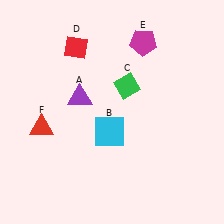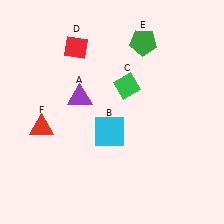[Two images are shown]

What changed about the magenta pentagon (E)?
In Image 1, E is magenta. In Image 2, it changed to green.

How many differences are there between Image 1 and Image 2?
There is 1 difference between the two images.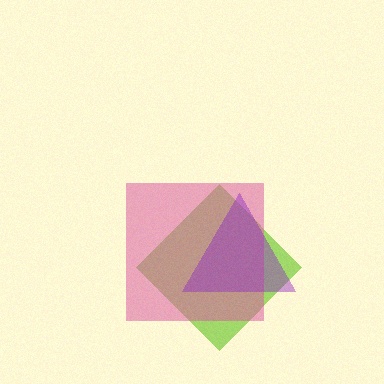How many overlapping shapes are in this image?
There are 3 overlapping shapes in the image.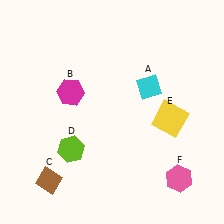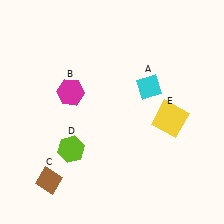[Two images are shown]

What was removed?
The pink hexagon (F) was removed in Image 2.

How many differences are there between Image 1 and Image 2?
There is 1 difference between the two images.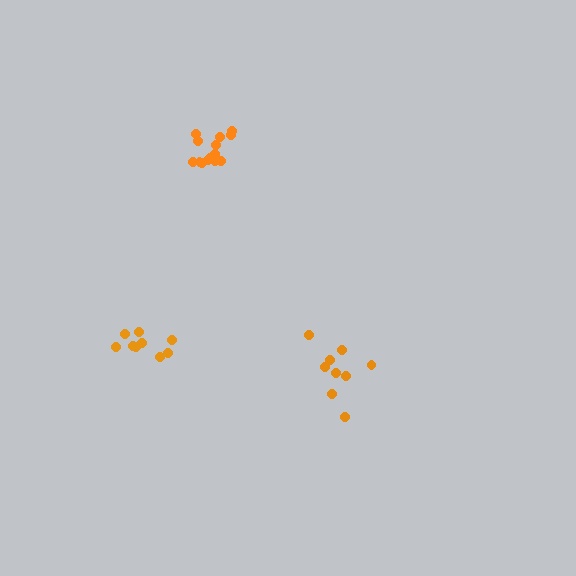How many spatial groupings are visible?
There are 3 spatial groupings.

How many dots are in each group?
Group 1: 14 dots, Group 2: 9 dots, Group 3: 9 dots (32 total).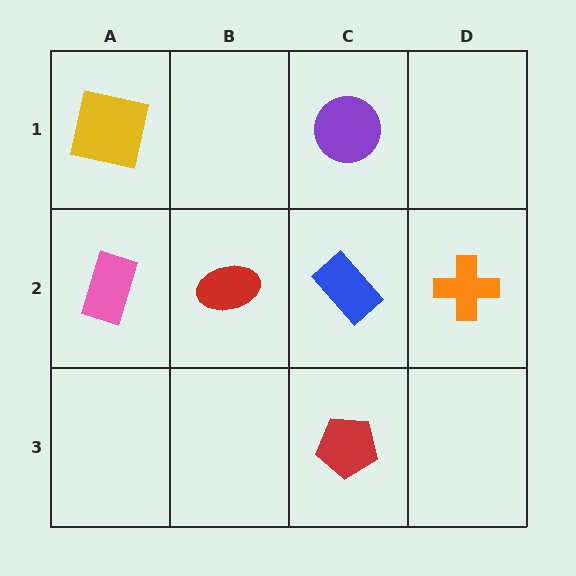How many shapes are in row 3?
1 shape.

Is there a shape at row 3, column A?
No, that cell is empty.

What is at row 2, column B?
A red ellipse.